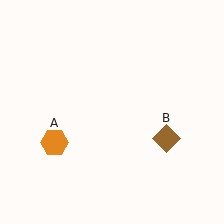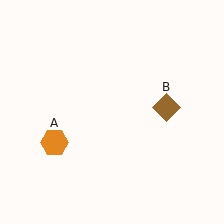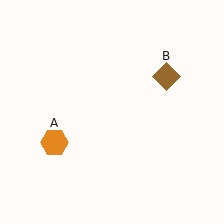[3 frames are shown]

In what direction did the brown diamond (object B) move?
The brown diamond (object B) moved up.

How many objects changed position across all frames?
1 object changed position: brown diamond (object B).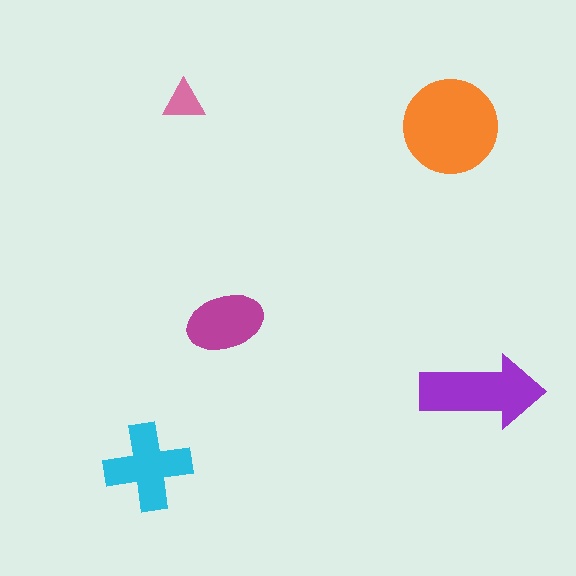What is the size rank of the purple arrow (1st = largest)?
2nd.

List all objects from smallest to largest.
The pink triangle, the magenta ellipse, the cyan cross, the purple arrow, the orange circle.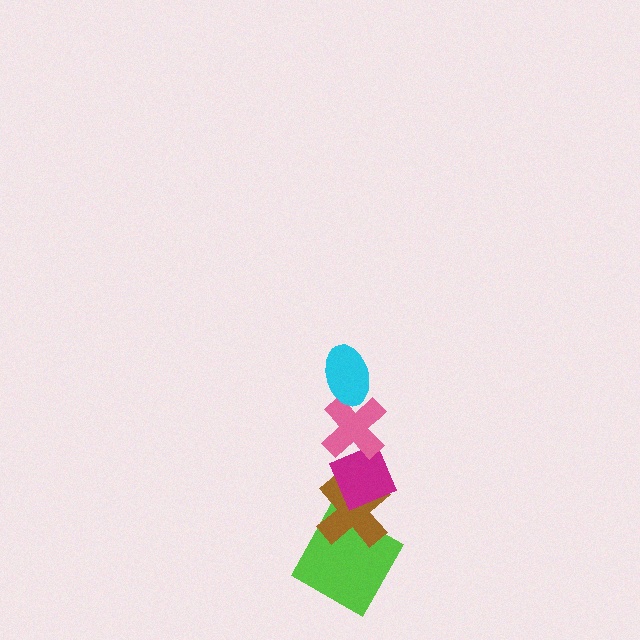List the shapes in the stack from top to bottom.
From top to bottom: the cyan ellipse, the pink cross, the magenta diamond, the brown cross, the lime square.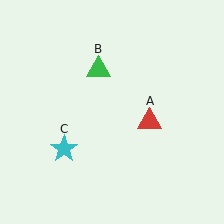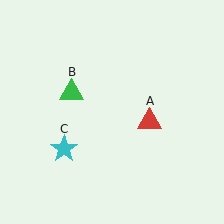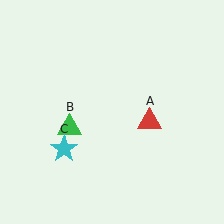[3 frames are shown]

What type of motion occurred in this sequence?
The green triangle (object B) rotated counterclockwise around the center of the scene.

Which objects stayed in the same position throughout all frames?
Red triangle (object A) and cyan star (object C) remained stationary.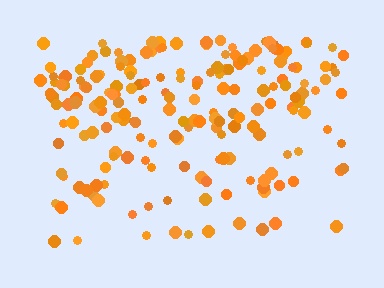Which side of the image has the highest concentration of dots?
The top.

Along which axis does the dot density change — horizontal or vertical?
Vertical.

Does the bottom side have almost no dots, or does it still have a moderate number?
Still a moderate number, just noticeably fewer than the top.